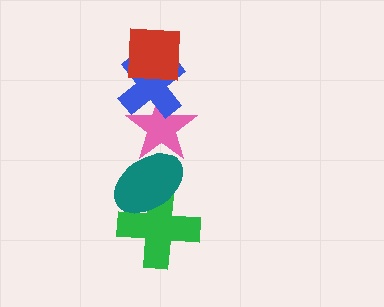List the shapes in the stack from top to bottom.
From top to bottom: the red square, the blue cross, the pink star, the teal ellipse, the green cross.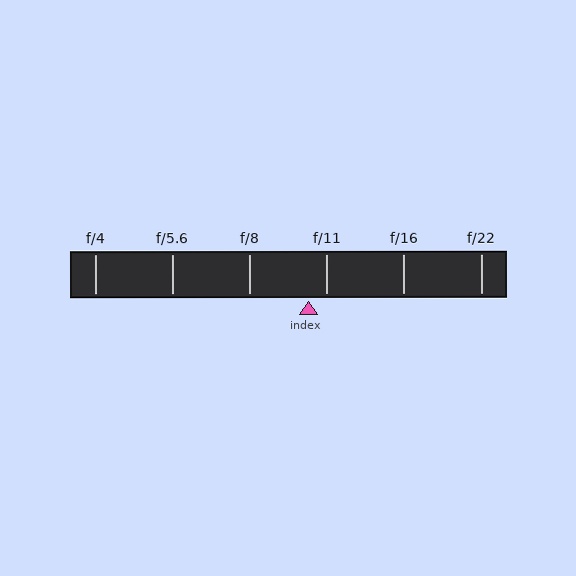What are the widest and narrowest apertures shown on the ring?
The widest aperture shown is f/4 and the narrowest is f/22.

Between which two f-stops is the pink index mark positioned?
The index mark is between f/8 and f/11.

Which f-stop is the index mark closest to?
The index mark is closest to f/11.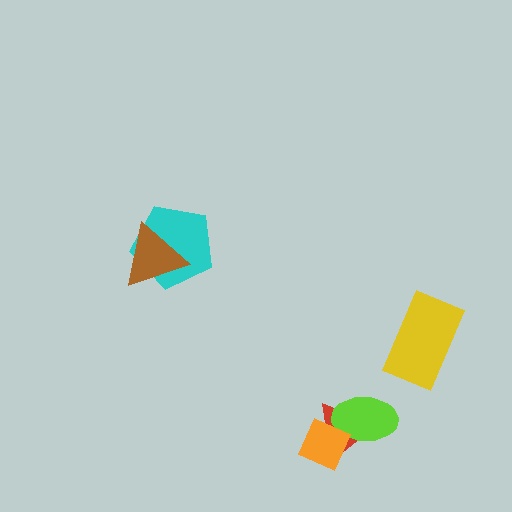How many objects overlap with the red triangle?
2 objects overlap with the red triangle.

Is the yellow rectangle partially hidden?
No, no other shape covers it.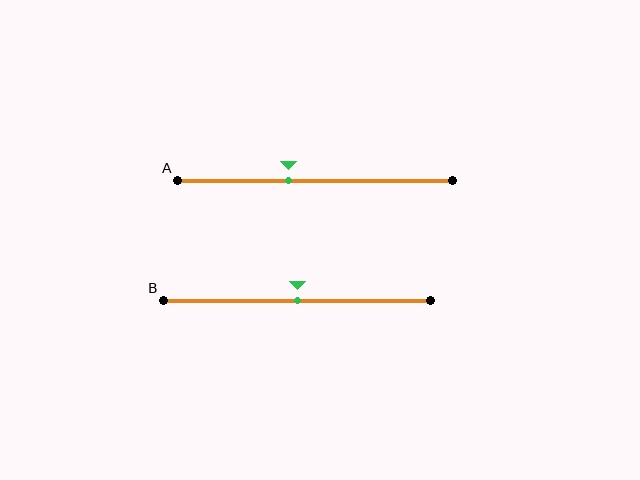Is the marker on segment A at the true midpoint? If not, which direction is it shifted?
No, the marker on segment A is shifted to the left by about 9% of the segment length.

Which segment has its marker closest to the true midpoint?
Segment B has its marker closest to the true midpoint.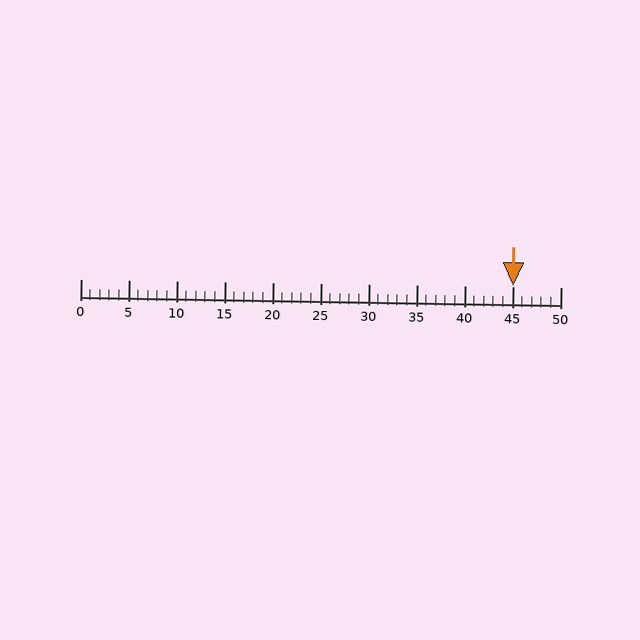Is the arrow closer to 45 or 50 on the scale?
The arrow is closer to 45.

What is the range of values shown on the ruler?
The ruler shows values from 0 to 50.